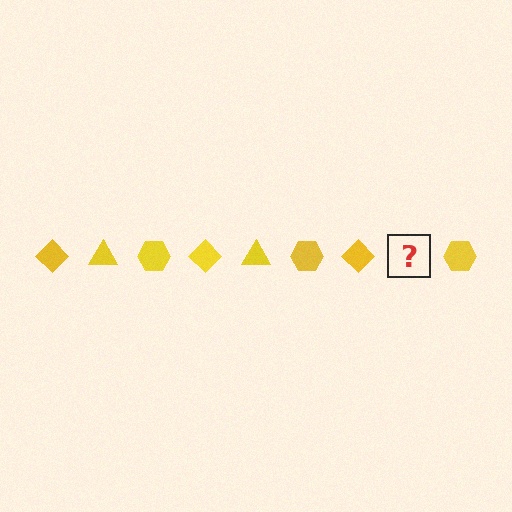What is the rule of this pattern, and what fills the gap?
The rule is that the pattern cycles through diamond, triangle, hexagon shapes in yellow. The gap should be filled with a yellow triangle.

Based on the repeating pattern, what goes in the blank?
The blank should be a yellow triangle.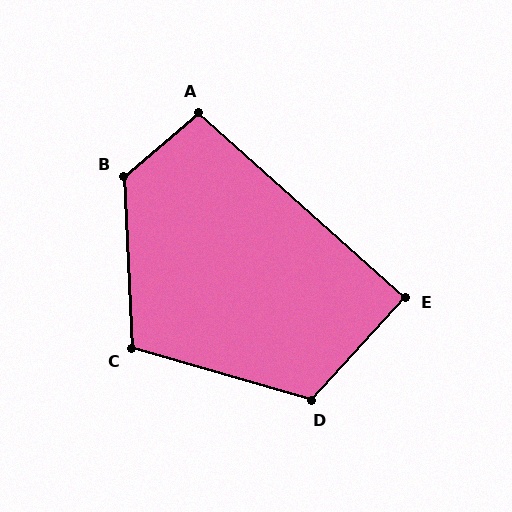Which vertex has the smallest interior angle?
E, at approximately 90 degrees.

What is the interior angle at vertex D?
Approximately 116 degrees (obtuse).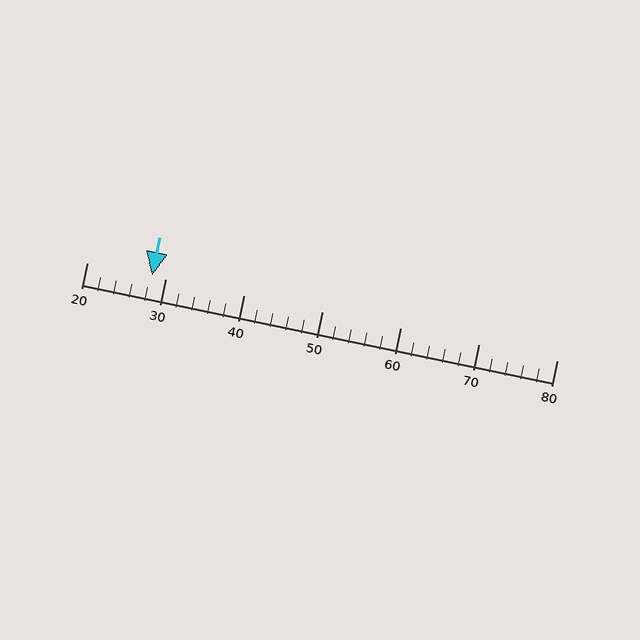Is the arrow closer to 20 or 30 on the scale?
The arrow is closer to 30.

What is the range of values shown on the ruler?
The ruler shows values from 20 to 80.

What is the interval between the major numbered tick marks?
The major tick marks are spaced 10 units apart.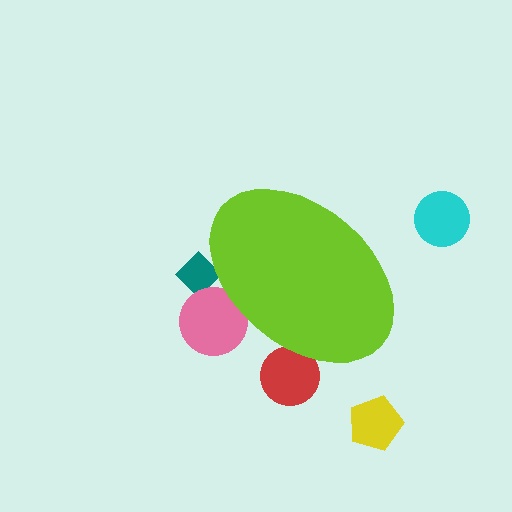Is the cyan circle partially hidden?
No, the cyan circle is fully visible.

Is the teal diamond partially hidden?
Yes, the teal diamond is partially hidden behind the lime ellipse.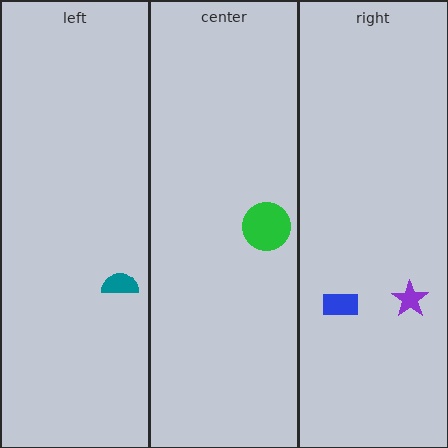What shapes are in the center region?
The green circle.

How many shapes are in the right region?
2.